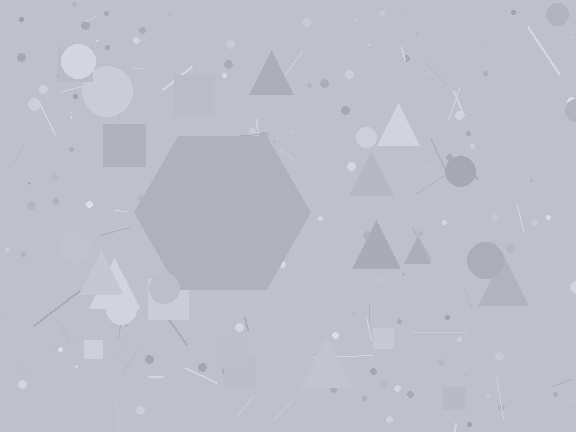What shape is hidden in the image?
A hexagon is hidden in the image.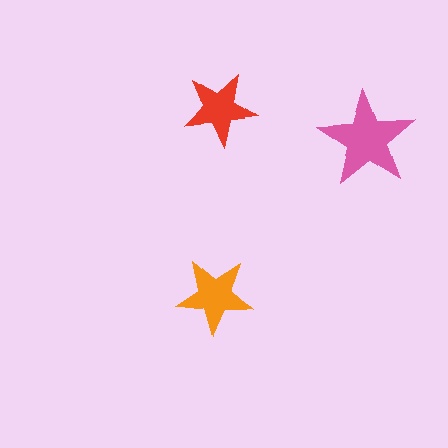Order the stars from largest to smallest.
the pink one, the orange one, the red one.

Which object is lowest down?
The orange star is bottommost.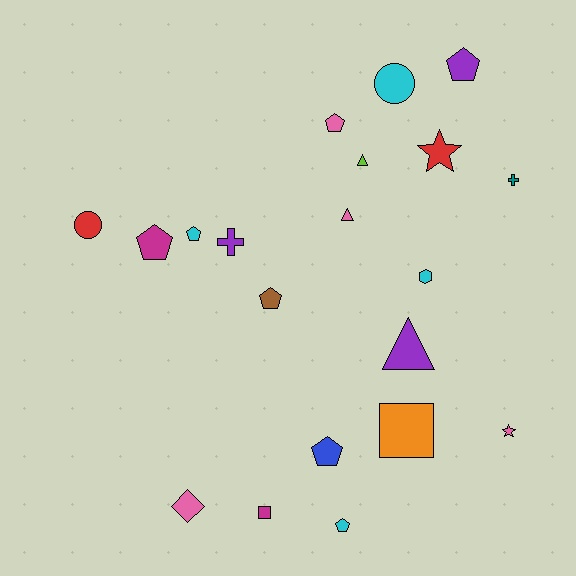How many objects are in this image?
There are 20 objects.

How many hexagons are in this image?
There is 1 hexagon.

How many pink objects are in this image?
There are 4 pink objects.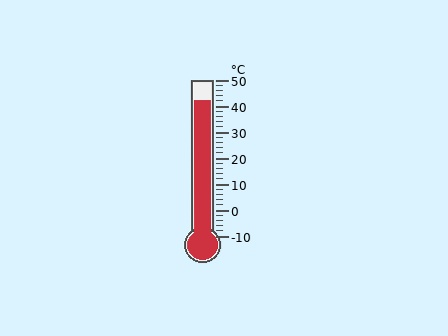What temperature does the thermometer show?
The thermometer shows approximately 42°C.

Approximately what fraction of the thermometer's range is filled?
The thermometer is filled to approximately 85% of its range.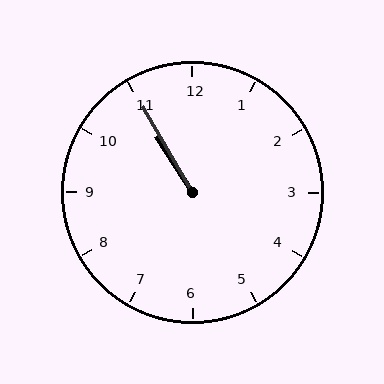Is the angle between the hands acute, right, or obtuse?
It is acute.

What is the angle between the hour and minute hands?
Approximately 2 degrees.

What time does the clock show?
10:55.